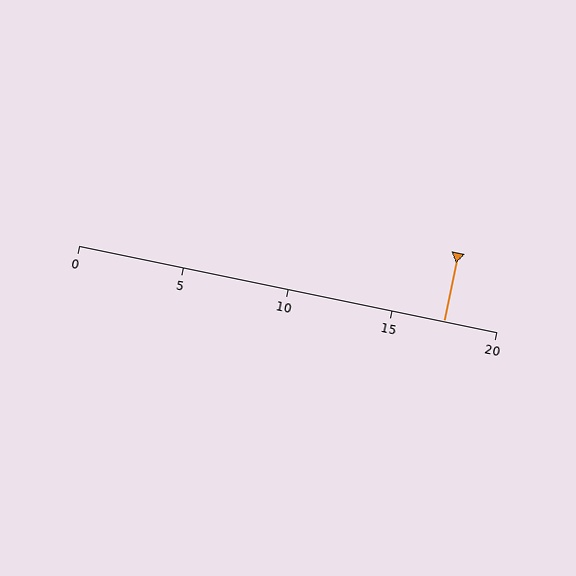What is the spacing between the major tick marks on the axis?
The major ticks are spaced 5 apart.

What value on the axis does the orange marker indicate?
The marker indicates approximately 17.5.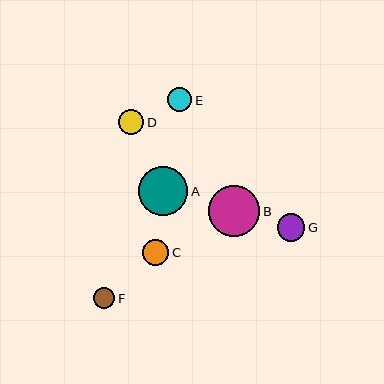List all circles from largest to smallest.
From largest to smallest: B, A, G, C, D, E, F.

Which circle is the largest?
Circle B is the largest with a size of approximately 51 pixels.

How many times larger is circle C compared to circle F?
Circle C is approximately 1.2 times the size of circle F.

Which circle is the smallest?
Circle F is the smallest with a size of approximately 21 pixels.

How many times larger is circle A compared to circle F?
Circle A is approximately 2.3 times the size of circle F.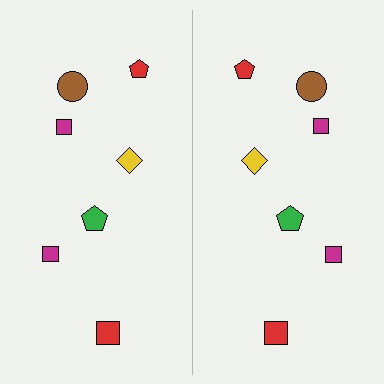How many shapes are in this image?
There are 14 shapes in this image.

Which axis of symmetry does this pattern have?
The pattern has a vertical axis of symmetry running through the center of the image.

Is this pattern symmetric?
Yes, this pattern has bilateral (reflection) symmetry.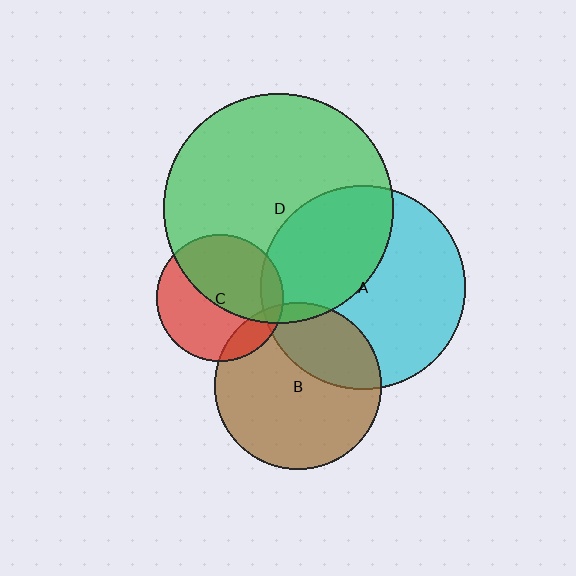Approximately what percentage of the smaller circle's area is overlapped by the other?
Approximately 15%.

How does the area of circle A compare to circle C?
Approximately 2.6 times.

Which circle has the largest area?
Circle D (green).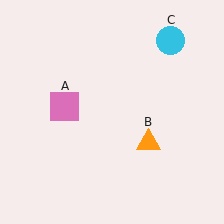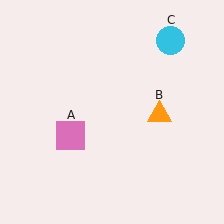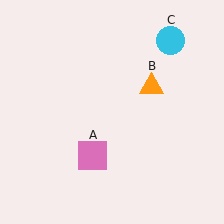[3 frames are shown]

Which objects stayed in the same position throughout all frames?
Cyan circle (object C) remained stationary.